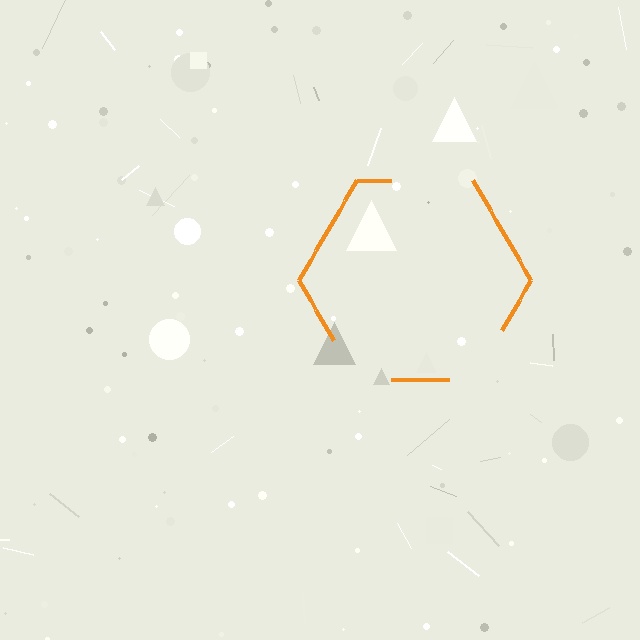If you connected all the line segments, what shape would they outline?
They would outline a hexagon.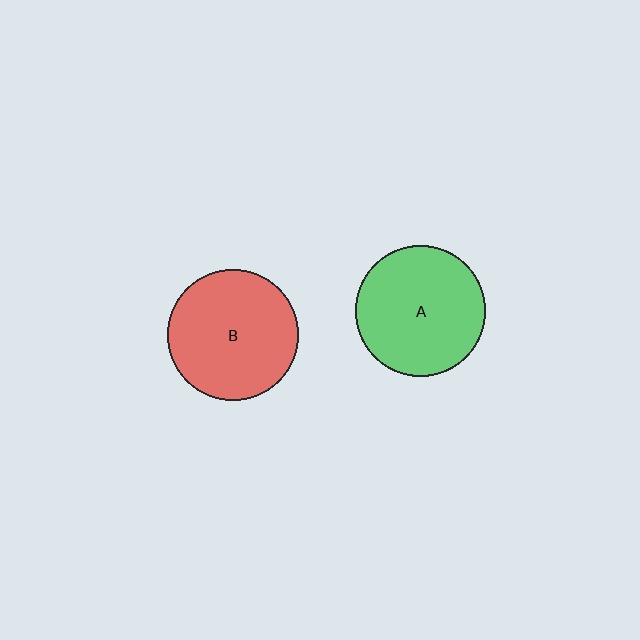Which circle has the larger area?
Circle B (red).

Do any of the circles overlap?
No, none of the circles overlap.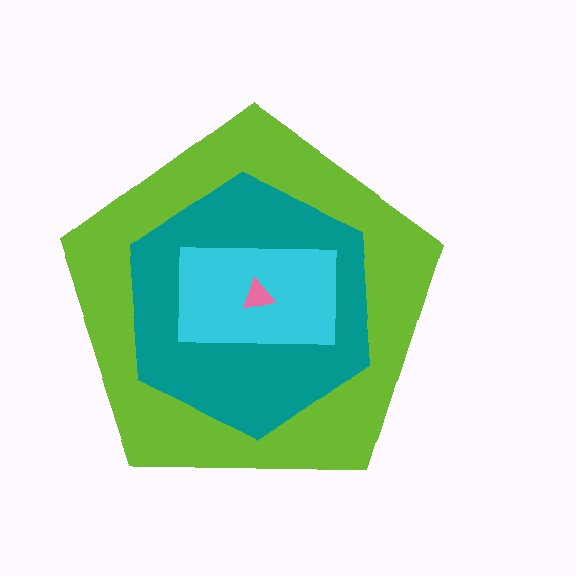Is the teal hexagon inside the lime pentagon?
Yes.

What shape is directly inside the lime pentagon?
The teal hexagon.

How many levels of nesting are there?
4.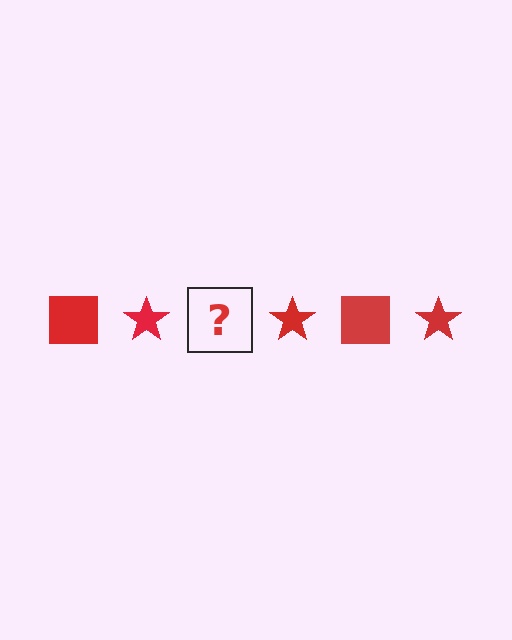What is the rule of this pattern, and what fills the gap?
The rule is that the pattern cycles through square, star shapes in red. The gap should be filled with a red square.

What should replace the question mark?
The question mark should be replaced with a red square.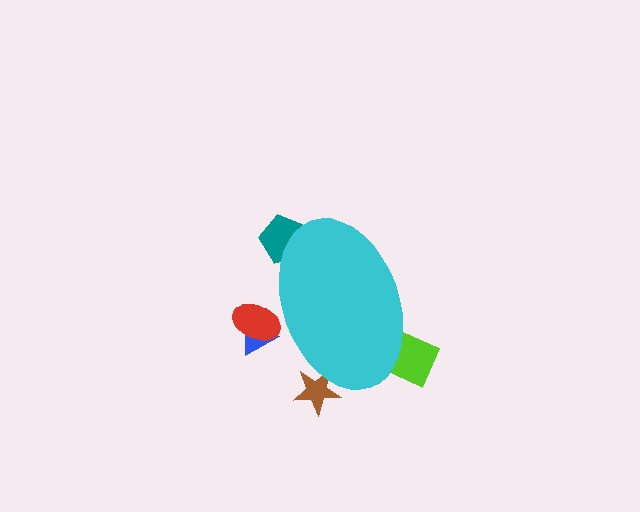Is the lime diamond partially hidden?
Yes, the lime diamond is partially hidden behind the cyan ellipse.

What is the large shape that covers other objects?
A cyan ellipse.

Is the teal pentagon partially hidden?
Yes, the teal pentagon is partially hidden behind the cyan ellipse.